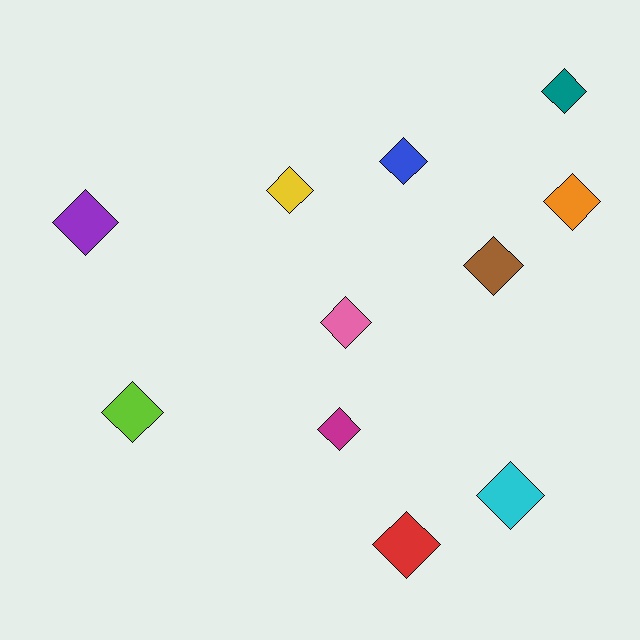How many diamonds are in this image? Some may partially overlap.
There are 11 diamonds.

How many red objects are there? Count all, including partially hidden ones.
There is 1 red object.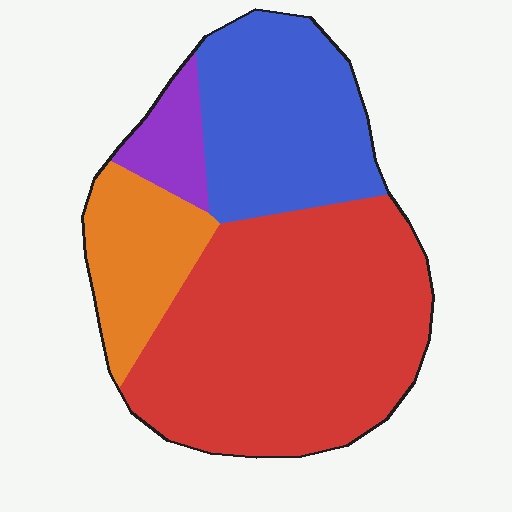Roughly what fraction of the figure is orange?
Orange covers roughly 15% of the figure.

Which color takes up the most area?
Red, at roughly 50%.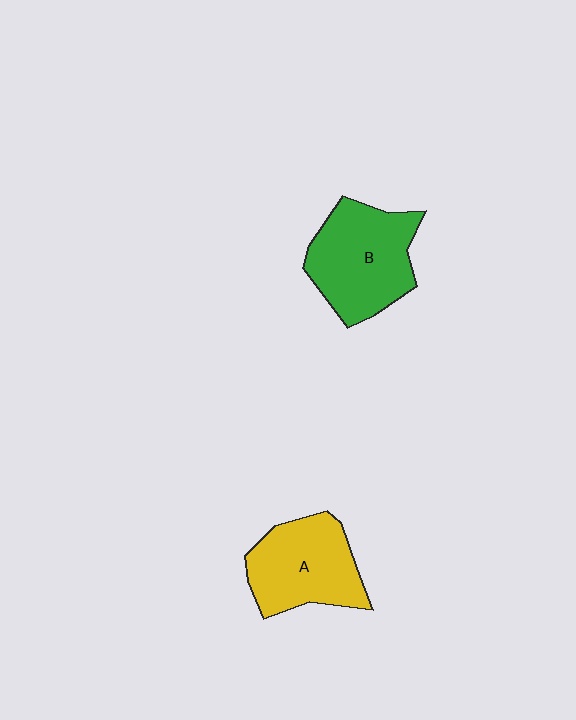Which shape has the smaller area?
Shape A (yellow).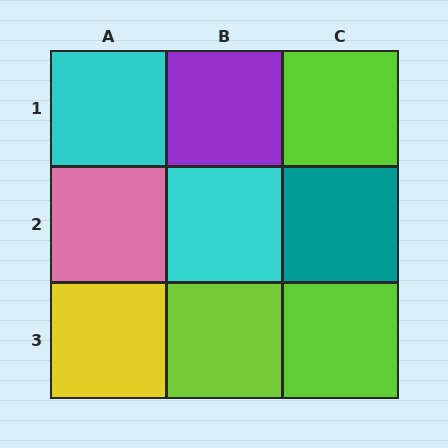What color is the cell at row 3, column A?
Yellow.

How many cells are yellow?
1 cell is yellow.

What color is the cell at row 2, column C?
Teal.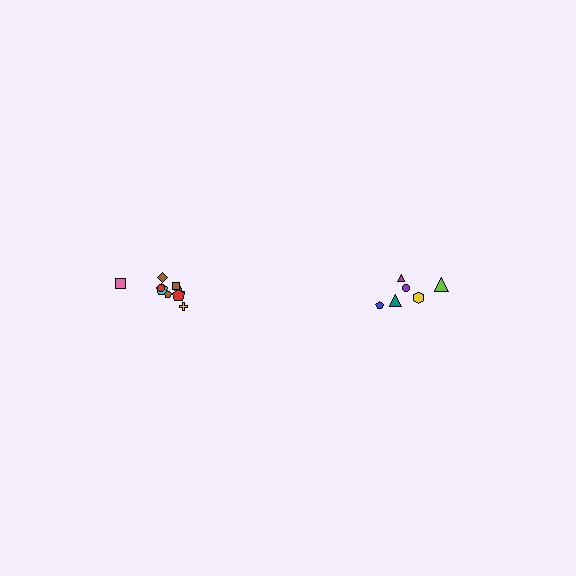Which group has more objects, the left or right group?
The left group.